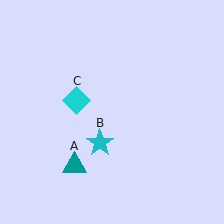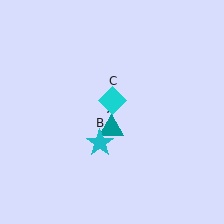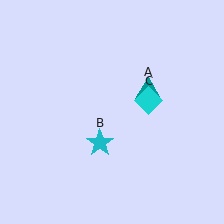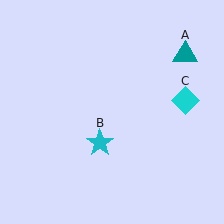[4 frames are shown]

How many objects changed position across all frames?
2 objects changed position: teal triangle (object A), cyan diamond (object C).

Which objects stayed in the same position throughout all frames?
Cyan star (object B) remained stationary.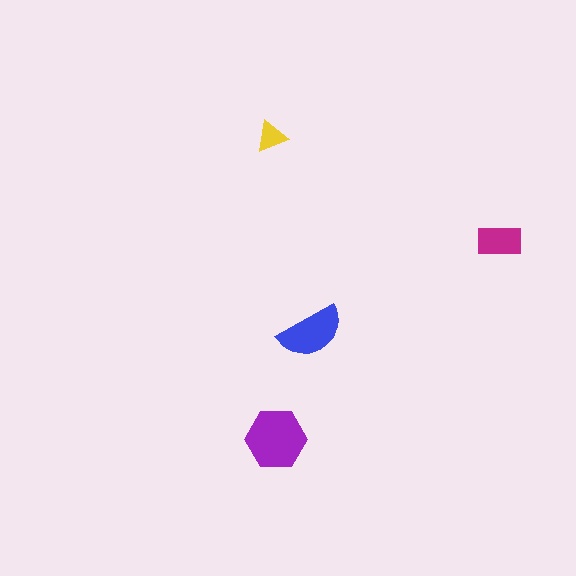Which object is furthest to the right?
The magenta rectangle is rightmost.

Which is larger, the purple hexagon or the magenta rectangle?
The purple hexagon.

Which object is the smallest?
The yellow triangle.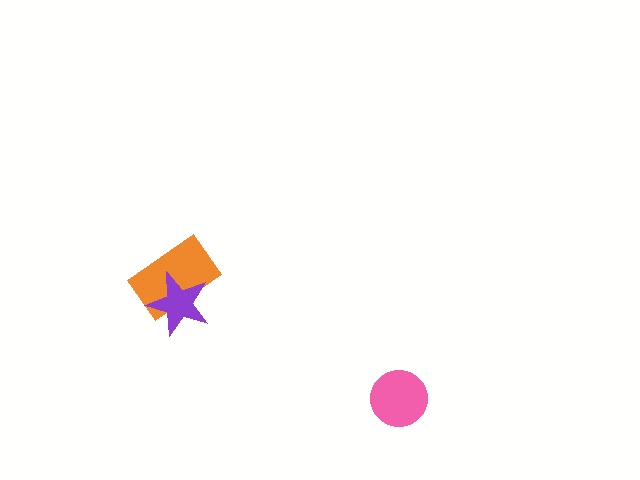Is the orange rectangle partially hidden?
Yes, it is partially covered by another shape.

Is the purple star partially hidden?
No, no other shape covers it.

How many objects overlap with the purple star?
1 object overlaps with the purple star.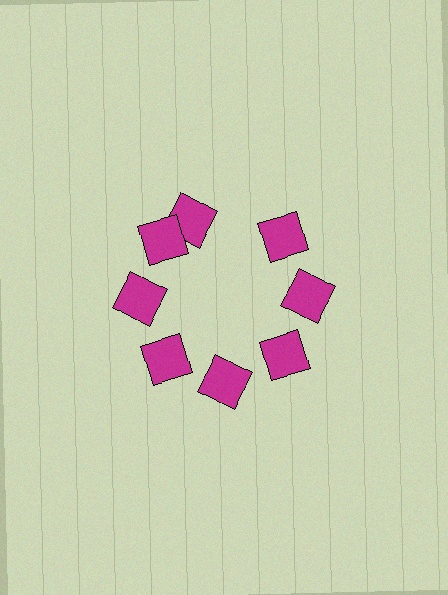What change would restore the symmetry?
The symmetry would be restored by rotating it back into even spacing with its neighbors so that all 8 squares sit at equal angles and equal distance from the center.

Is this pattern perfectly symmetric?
No. The 8 magenta squares are arranged in a ring, but one element near the 12 o'clock position is rotated out of alignment along the ring, breaking the 8-fold rotational symmetry.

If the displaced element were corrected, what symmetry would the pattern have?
It would have 8-fold rotational symmetry — the pattern would map onto itself every 45 degrees.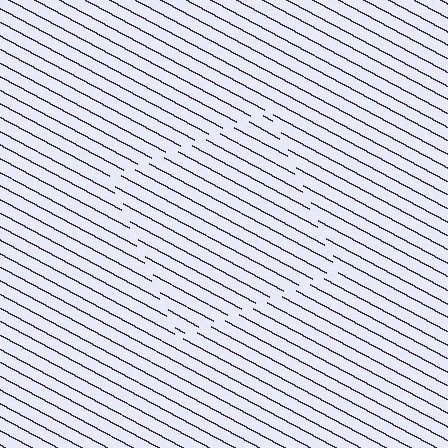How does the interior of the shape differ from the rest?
The interior of the shape contains the same grating, shifted by half a period — the contour is defined by the phase discontinuity where line-ends from the inner and outer gratings abut.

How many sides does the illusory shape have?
4 sides — the line-ends trace a square.